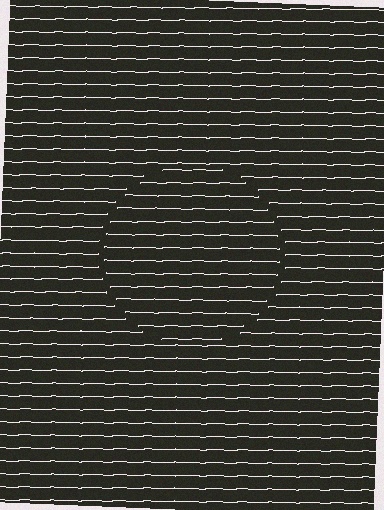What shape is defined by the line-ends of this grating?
An illusory circle. The interior of the shape contains the same grating, shifted by half a period — the contour is defined by the phase discontinuity where line-ends from the inner and outer gratings abut.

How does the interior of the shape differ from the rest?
The interior of the shape contains the same grating, shifted by half a period — the contour is defined by the phase discontinuity where line-ends from the inner and outer gratings abut.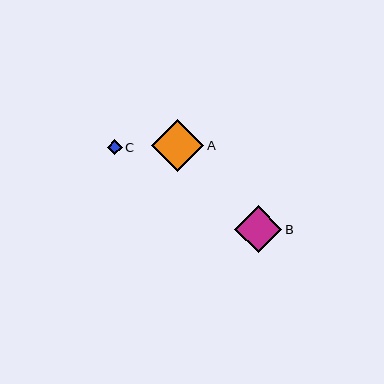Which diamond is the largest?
Diamond A is the largest with a size of approximately 52 pixels.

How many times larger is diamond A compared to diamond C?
Diamond A is approximately 3.5 times the size of diamond C.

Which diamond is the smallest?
Diamond C is the smallest with a size of approximately 15 pixels.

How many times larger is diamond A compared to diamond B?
Diamond A is approximately 1.1 times the size of diamond B.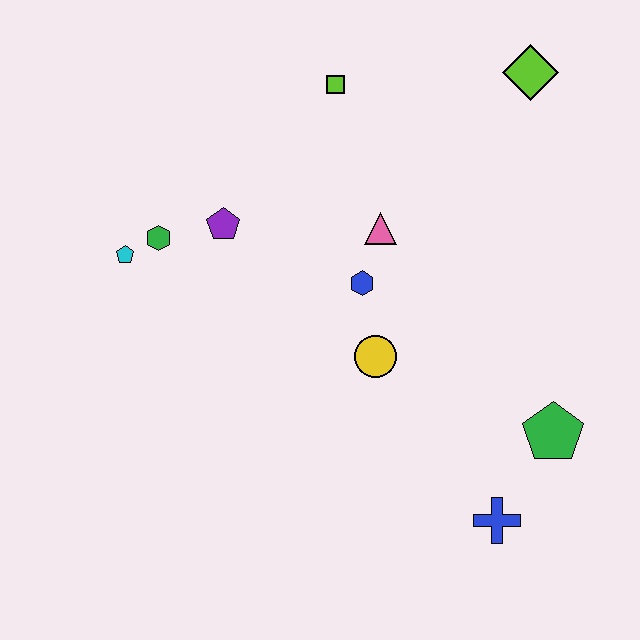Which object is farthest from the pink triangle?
The blue cross is farthest from the pink triangle.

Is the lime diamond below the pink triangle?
No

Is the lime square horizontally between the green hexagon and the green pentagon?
Yes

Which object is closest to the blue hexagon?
The pink triangle is closest to the blue hexagon.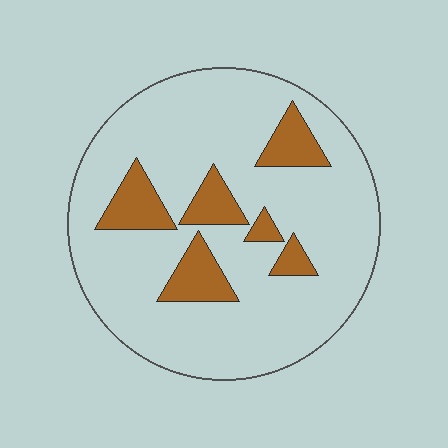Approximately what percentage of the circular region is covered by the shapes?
Approximately 15%.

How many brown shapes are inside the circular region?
6.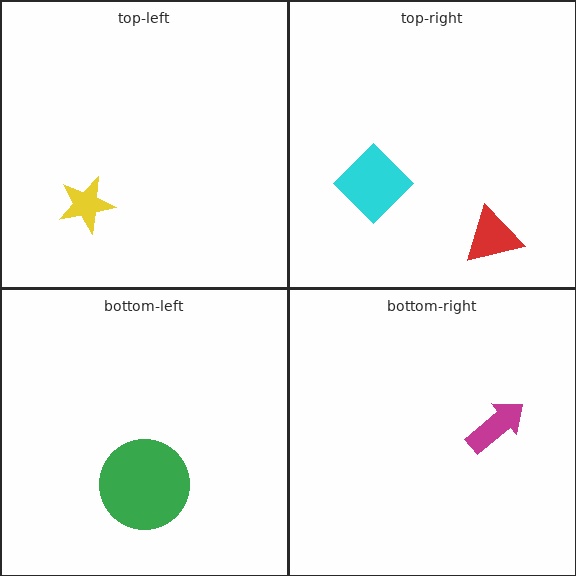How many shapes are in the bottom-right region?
1.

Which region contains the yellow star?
The top-left region.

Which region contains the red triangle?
The top-right region.